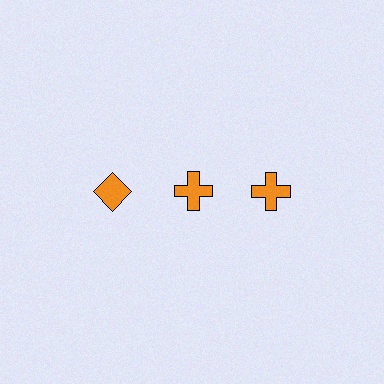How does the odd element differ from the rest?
It has a different shape: diamond instead of cross.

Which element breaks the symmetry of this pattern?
The orange diamond in the top row, leftmost column breaks the symmetry. All other shapes are orange crosses.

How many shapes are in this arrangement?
There are 3 shapes arranged in a grid pattern.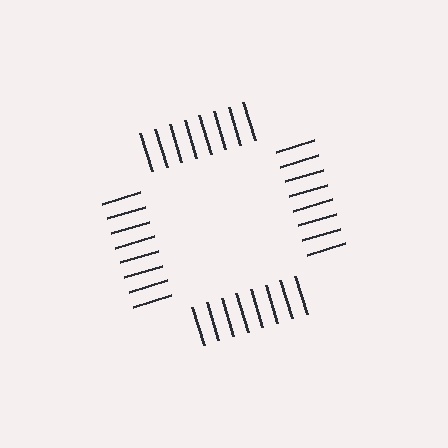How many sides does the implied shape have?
4 sides — the line-ends trace a square.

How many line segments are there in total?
32 — 8 along each of the 4 edges.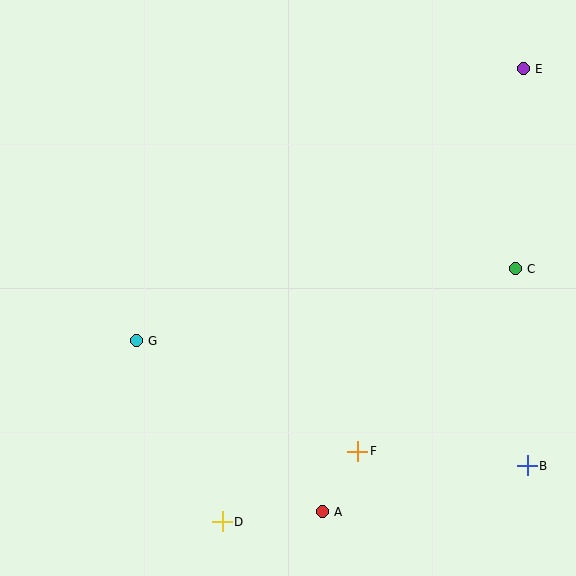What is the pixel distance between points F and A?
The distance between F and A is 70 pixels.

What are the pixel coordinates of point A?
Point A is at (322, 512).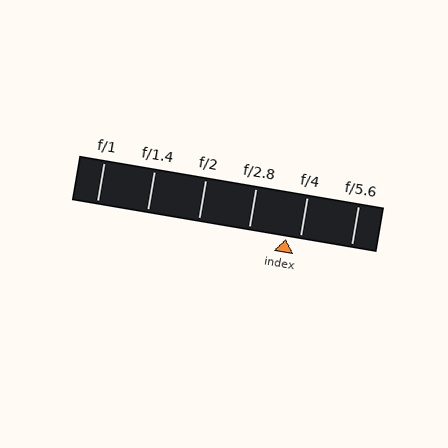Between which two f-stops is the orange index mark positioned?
The index mark is between f/2.8 and f/4.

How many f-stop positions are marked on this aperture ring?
There are 6 f-stop positions marked.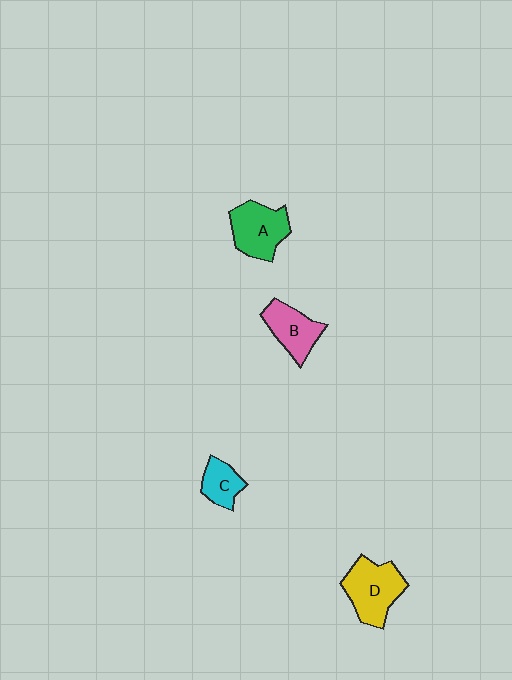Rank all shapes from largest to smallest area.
From largest to smallest: D (yellow), A (green), B (pink), C (cyan).